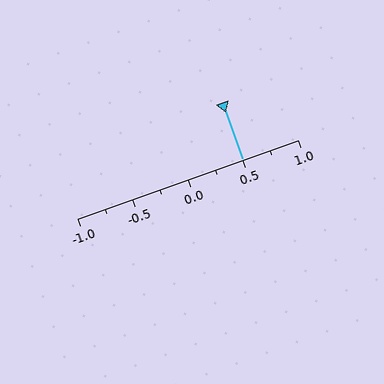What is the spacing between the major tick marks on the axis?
The major ticks are spaced 0.5 apart.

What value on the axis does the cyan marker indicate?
The marker indicates approximately 0.5.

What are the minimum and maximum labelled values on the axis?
The axis runs from -1.0 to 1.0.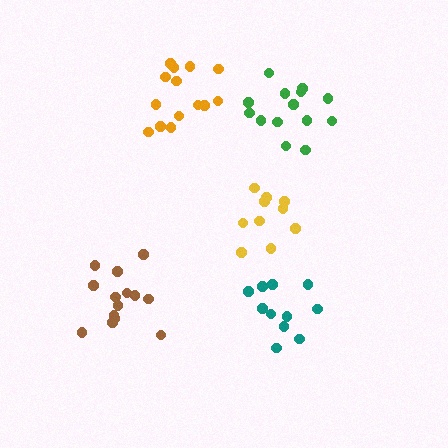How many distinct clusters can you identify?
There are 5 distinct clusters.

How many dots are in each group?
Group 1: 11 dots, Group 2: 14 dots, Group 3: 10 dots, Group 4: 14 dots, Group 5: 14 dots (63 total).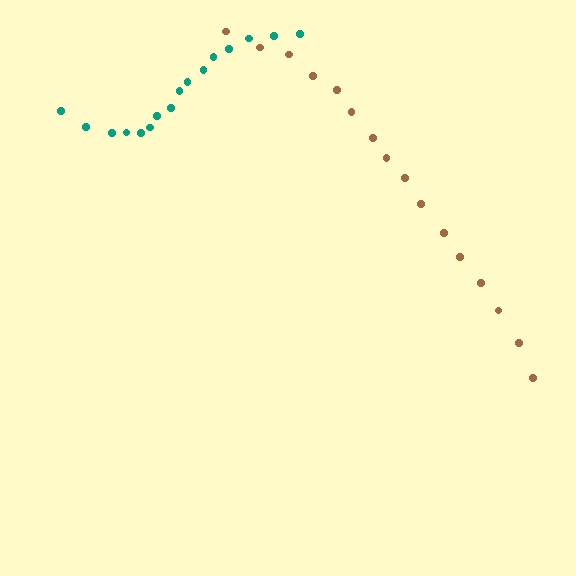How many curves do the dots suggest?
There are 2 distinct paths.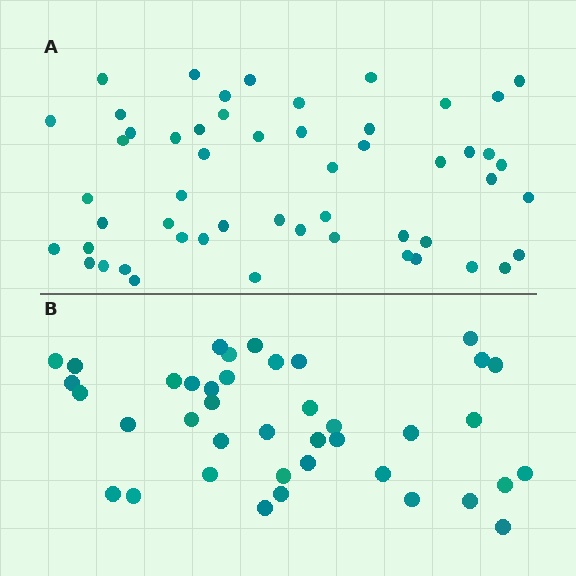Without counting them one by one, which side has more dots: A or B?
Region A (the top region) has more dots.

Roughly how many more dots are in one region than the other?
Region A has approximately 15 more dots than region B.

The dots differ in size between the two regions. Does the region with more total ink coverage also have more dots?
No. Region B has more total ink coverage because its dots are larger, but region A actually contains more individual dots. Total area can be misleading — the number of items is what matters here.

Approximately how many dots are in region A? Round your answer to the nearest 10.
About 50 dots. (The exact count is 53, which rounds to 50.)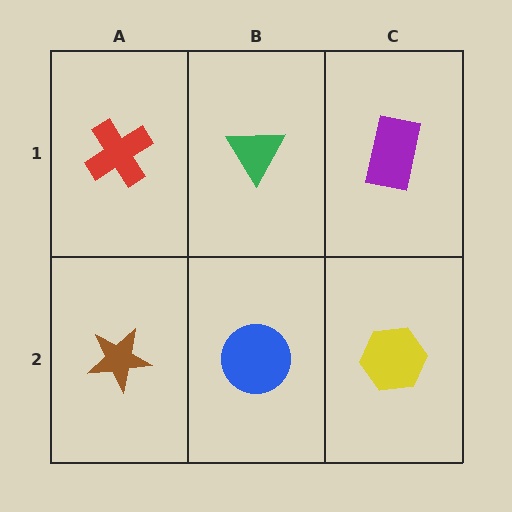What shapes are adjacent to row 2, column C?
A purple rectangle (row 1, column C), a blue circle (row 2, column B).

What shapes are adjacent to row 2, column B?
A green triangle (row 1, column B), a brown star (row 2, column A), a yellow hexagon (row 2, column C).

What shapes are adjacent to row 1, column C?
A yellow hexagon (row 2, column C), a green triangle (row 1, column B).